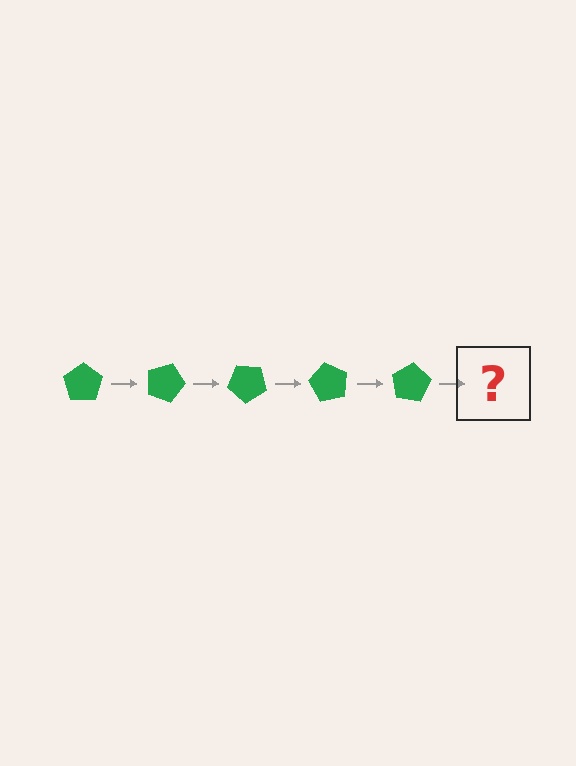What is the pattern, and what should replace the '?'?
The pattern is that the pentagon rotates 20 degrees each step. The '?' should be a green pentagon rotated 100 degrees.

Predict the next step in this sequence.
The next step is a green pentagon rotated 100 degrees.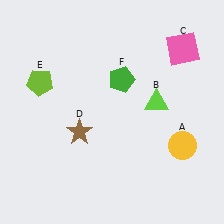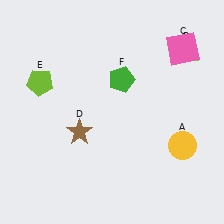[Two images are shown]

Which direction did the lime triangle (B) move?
The lime triangle (B) moved up.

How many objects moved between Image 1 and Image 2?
1 object moved between the two images.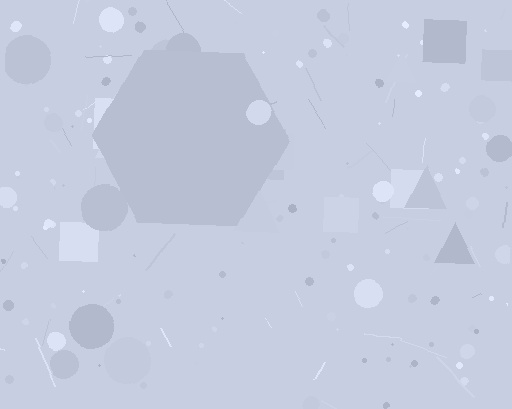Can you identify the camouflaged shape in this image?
The camouflaged shape is a hexagon.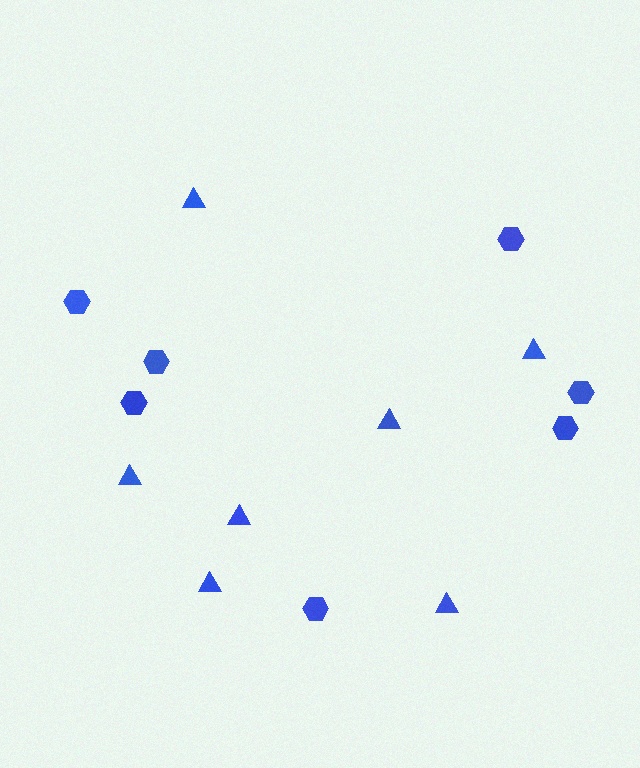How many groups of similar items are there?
There are 2 groups: one group of triangles (7) and one group of hexagons (7).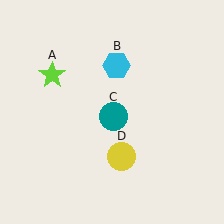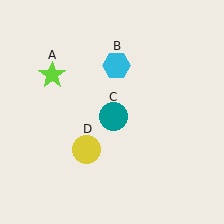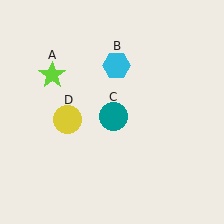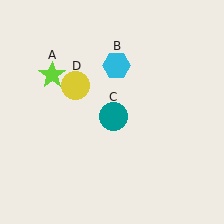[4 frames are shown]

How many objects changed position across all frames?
1 object changed position: yellow circle (object D).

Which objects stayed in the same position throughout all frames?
Lime star (object A) and cyan hexagon (object B) and teal circle (object C) remained stationary.